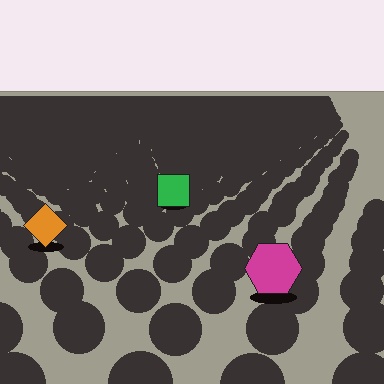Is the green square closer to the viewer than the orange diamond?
No. The orange diamond is closer — you can tell from the texture gradient: the ground texture is coarser near it.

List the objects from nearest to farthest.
From nearest to farthest: the magenta hexagon, the orange diamond, the green square.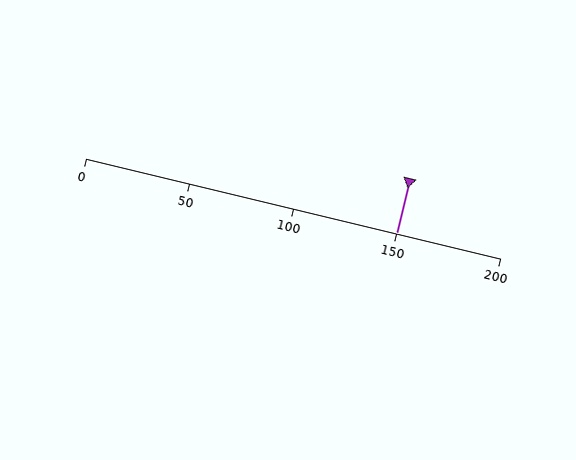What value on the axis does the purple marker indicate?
The marker indicates approximately 150.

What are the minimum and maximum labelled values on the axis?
The axis runs from 0 to 200.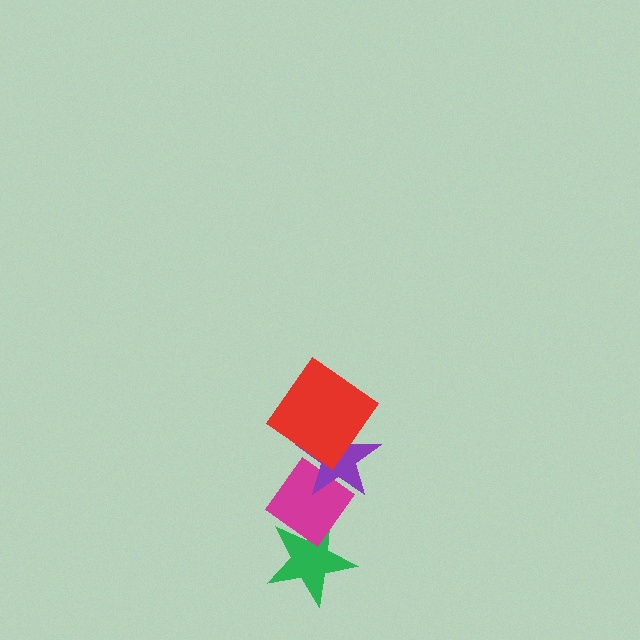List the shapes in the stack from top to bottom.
From top to bottom: the red diamond, the purple star, the magenta diamond, the green star.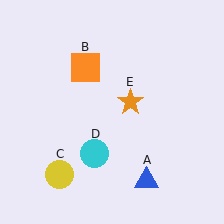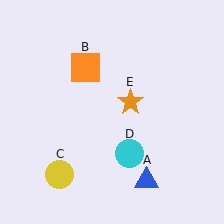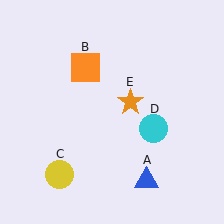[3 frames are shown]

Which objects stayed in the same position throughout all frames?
Blue triangle (object A) and orange square (object B) and yellow circle (object C) and orange star (object E) remained stationary.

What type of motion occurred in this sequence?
The cyan circle (object D) rotated counterclockwise around the center of the scene.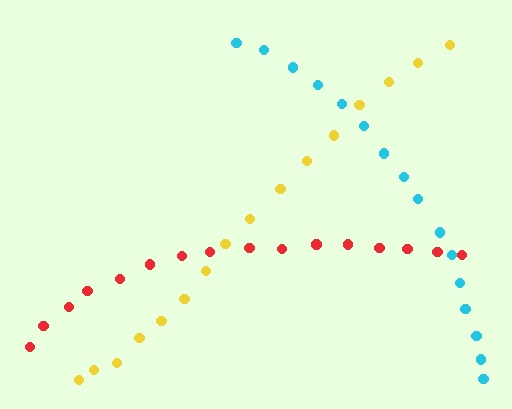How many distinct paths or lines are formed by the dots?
There are 3 distinct paths.